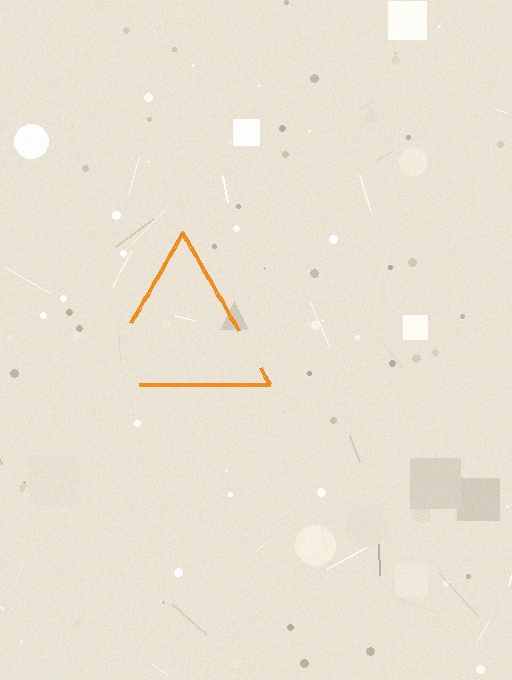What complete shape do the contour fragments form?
The contour fragments form a triangle.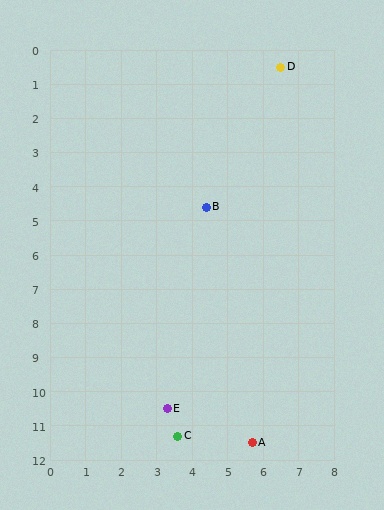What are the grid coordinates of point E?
Point E is at approximately (3.3, 10.5).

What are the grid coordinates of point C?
Point C is at approximately (3.6, 11.3).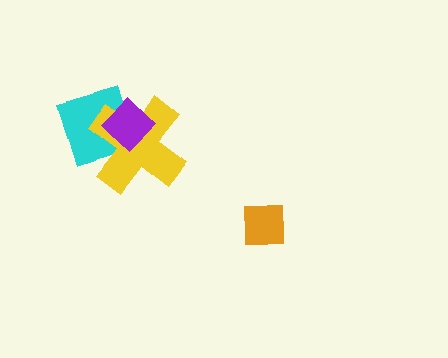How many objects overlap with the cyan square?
2 objects overlap with the cyan square.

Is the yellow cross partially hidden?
Yes, it is partially covered by another shape.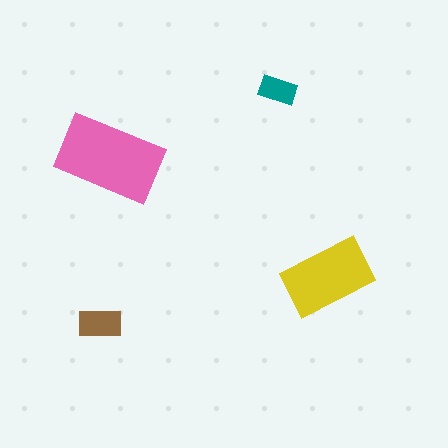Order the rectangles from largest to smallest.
the pink one, the yellow one, the brown one, the teal one.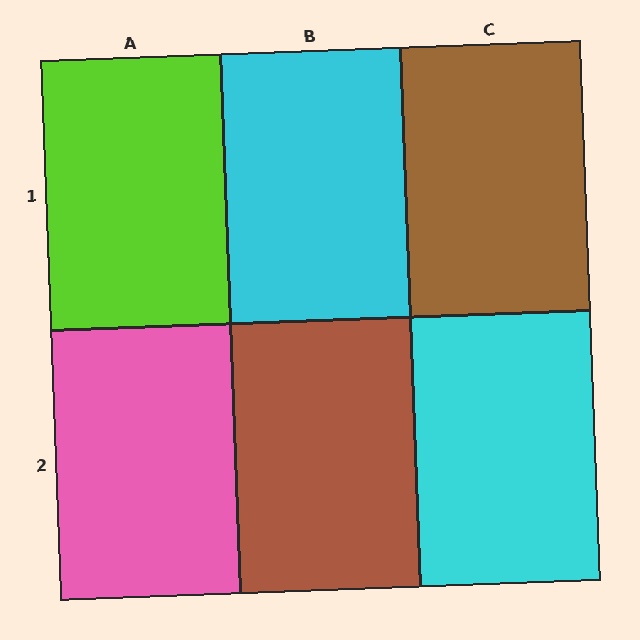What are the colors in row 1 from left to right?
Lime, cyan, brown.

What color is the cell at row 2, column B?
Brown.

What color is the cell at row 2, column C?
Cyan.